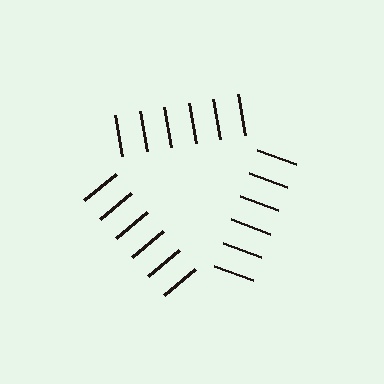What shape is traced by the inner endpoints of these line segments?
An illusory triangle — the line segments terminate on its edges but no continuous stroke is drawn.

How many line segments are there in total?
18 — 6 along each of the 3 edges.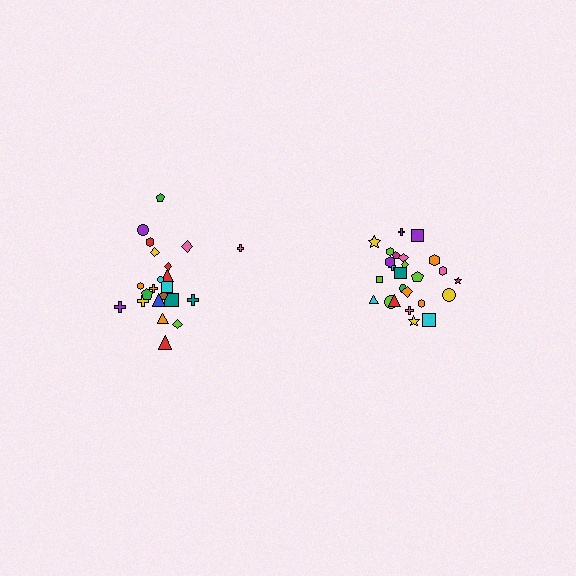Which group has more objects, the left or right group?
The right group.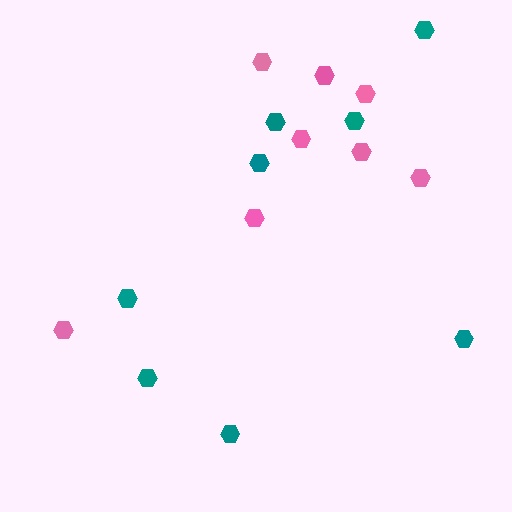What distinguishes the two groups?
There are 2 groups: one group of pink hexagons (8) and one group of teal hexagons (8).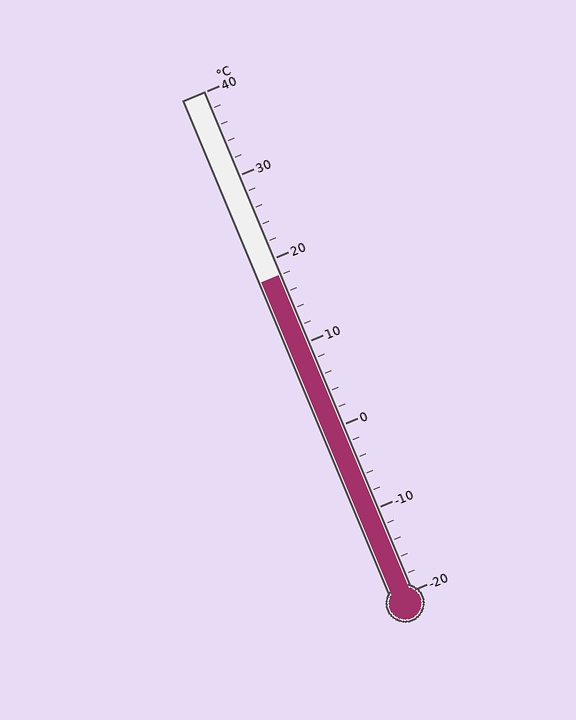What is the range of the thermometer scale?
The thermometer scale ranges from -20°C to 40°C.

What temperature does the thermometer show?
The thermometer shows approximately 18°C.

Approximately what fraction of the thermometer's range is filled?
The thermometer is filled to approximately 65% of its range.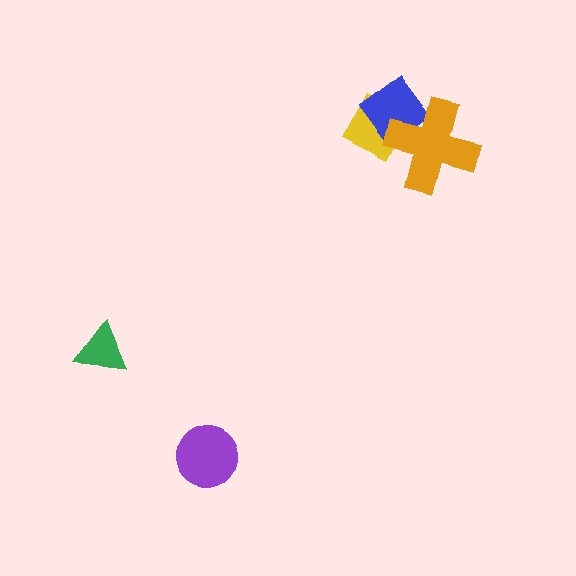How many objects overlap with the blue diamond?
2 objects overlap with the blue diamond.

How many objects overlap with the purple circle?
0 objects overlap with the purple circle.